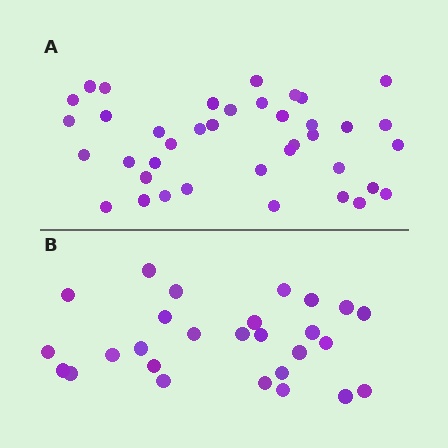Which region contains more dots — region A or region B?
Region A (the top region) has more dots.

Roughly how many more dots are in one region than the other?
Region A has roughly 12 or so more dots than region B.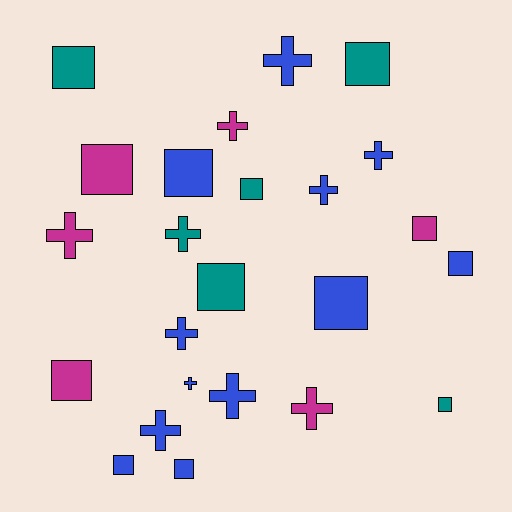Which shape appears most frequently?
Square, with 13 objects.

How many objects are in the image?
There are 24 objects.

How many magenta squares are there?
There are 3 magenta squares.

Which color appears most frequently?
Blue, with 12 objects.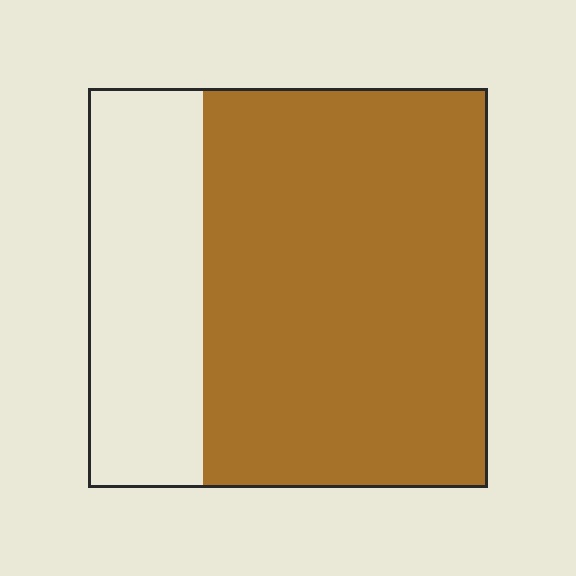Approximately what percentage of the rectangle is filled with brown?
Approximately 70%.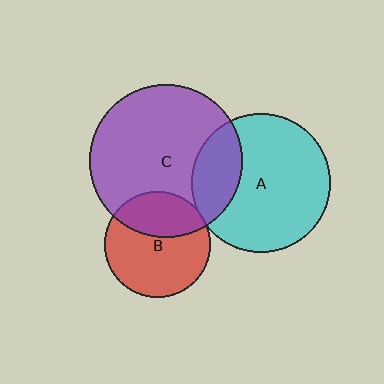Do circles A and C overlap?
Yes.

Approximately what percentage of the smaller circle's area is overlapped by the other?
Approximately 25%.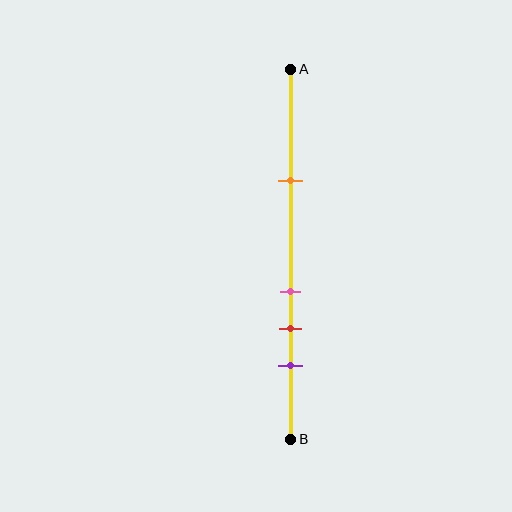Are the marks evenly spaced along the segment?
No, the marks are not evenly spaced.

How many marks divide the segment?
There are 4 marks dividing the segment.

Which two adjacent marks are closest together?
The pink and red marks are the closest adjacent pair.